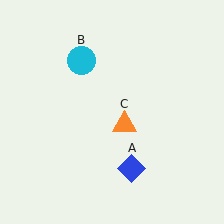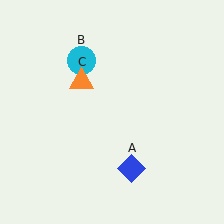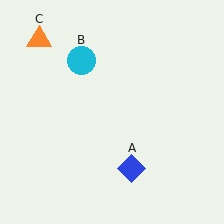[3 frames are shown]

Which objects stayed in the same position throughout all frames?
Blue diamond (object A) and cyan circle (object B) remained stationary.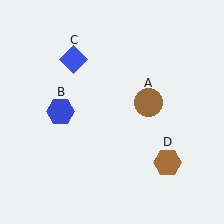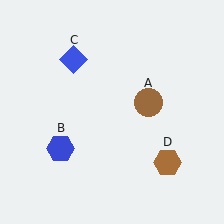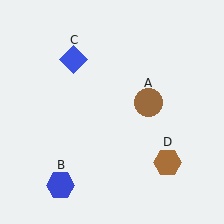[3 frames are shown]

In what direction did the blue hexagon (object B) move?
The blue hexagon (object B) moved down.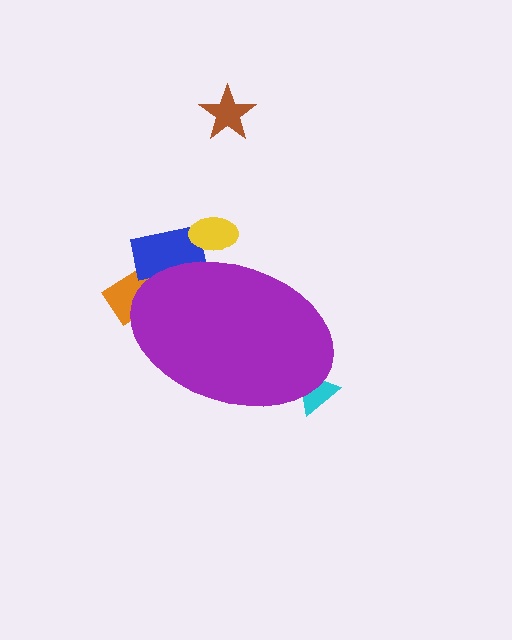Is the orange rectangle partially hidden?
Yes, the orange rectangle is partially hidden behind the purple ellipse.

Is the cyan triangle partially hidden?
Yes, the cyan triangle is partially hidden behind the purple ellipse.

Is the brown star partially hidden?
No, the brown star is fully visible.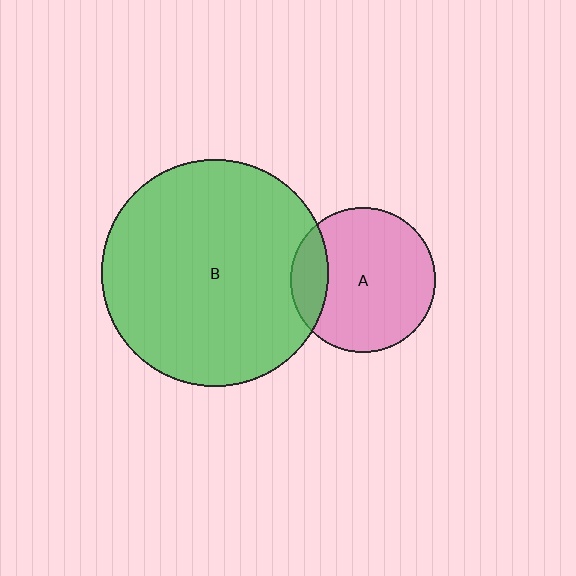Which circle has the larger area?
Circle B (green).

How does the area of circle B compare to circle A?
Approximately 2.5 times.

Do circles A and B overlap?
Yes.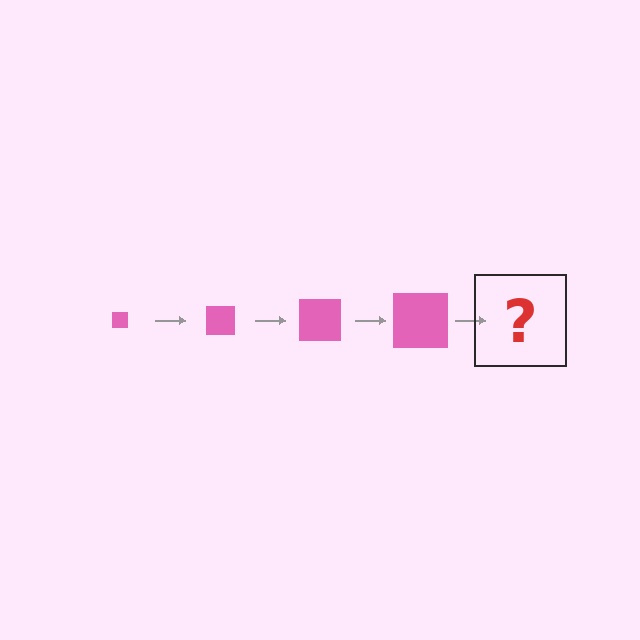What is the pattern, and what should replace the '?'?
The pattern is that the square gets progressively larger each step. The '?' should be a pink square, larger than the previous one.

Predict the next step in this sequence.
The next step is a pink square, larger than the previous one.